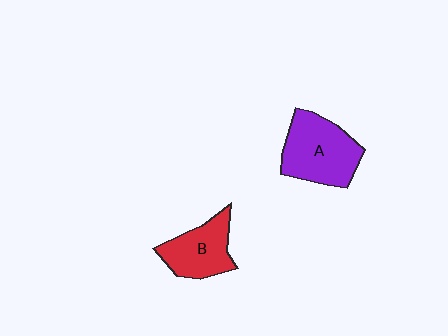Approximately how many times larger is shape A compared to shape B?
Approximately 1.3 times.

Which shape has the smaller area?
Shape B (red).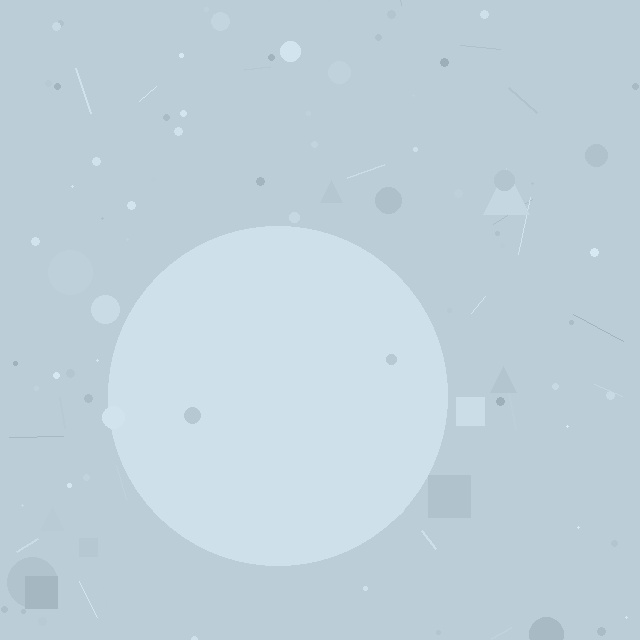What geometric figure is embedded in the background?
A circle is embedded in the background.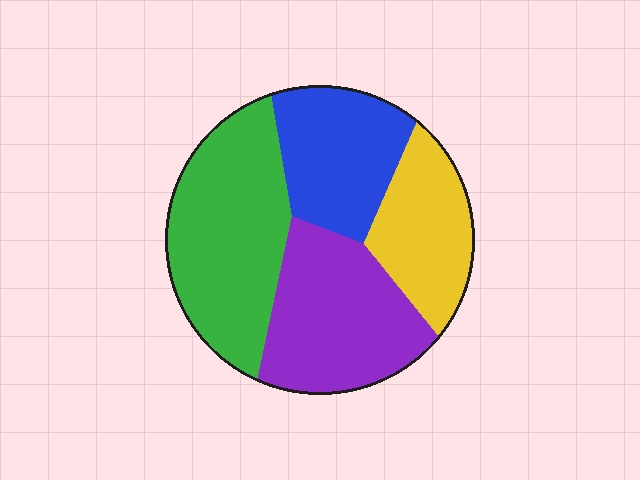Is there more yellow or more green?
Green.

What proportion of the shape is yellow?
Yellow covers 19% of the shape.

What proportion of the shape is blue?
Blue takes up about one fifth (1/5) of the shape.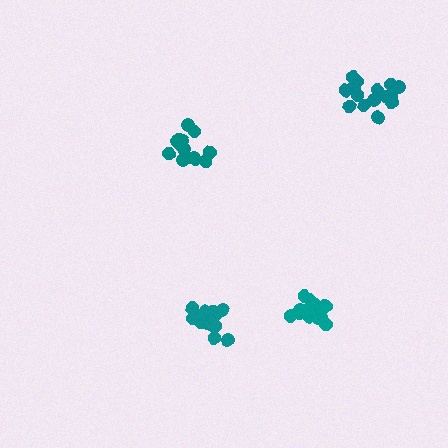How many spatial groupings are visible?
There are 4 spatial groupings.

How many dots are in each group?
Group 1: 14 dots, Group 2: 14 dots, Group 3: 15 dots, Group 4: 18 dots (61 total).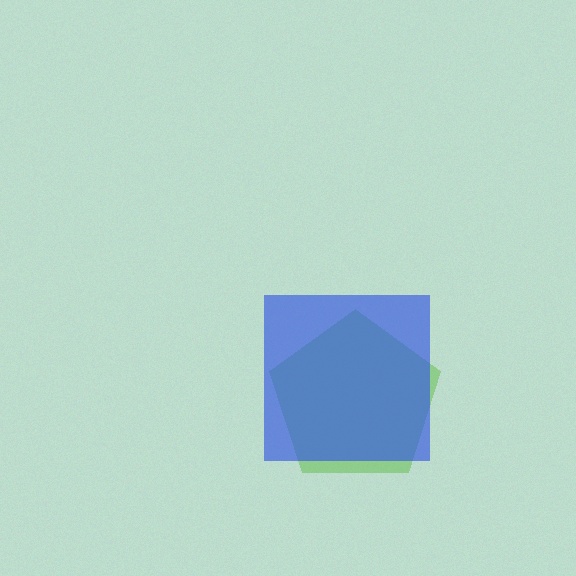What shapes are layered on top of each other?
The layered shapes are: a lime pentagon, a blue square.